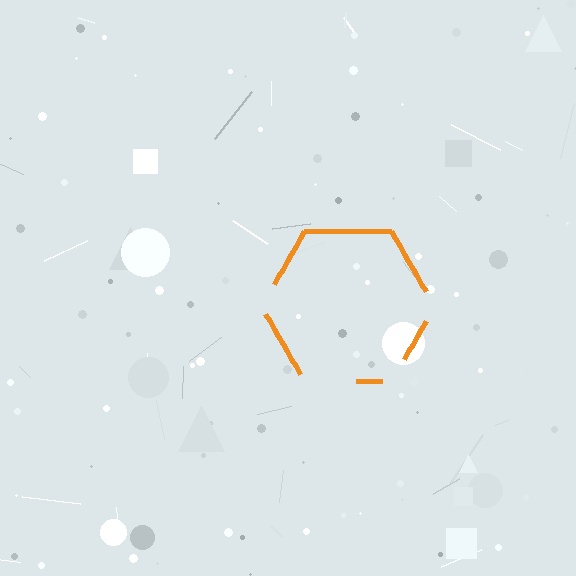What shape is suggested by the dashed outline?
The dashed outline suggests a hexagon.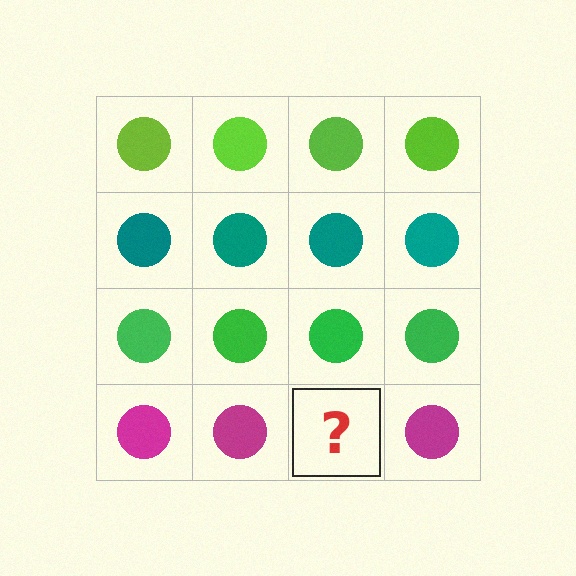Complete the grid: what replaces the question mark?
The question mark should be replaced with a magenta circle.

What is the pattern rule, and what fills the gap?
The rule is that each row has a consistent color. The gap should be filled with a magenta circle.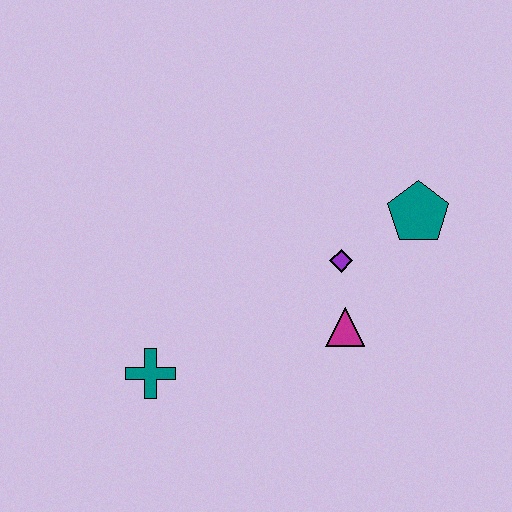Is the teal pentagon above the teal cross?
Yes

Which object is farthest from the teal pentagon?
The teal cross is farthest from the teal pentagon.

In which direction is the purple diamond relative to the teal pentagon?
The purple diamond is to the left of the teal pentagon.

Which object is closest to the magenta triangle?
The purple diamond is closest to the magenta triangle.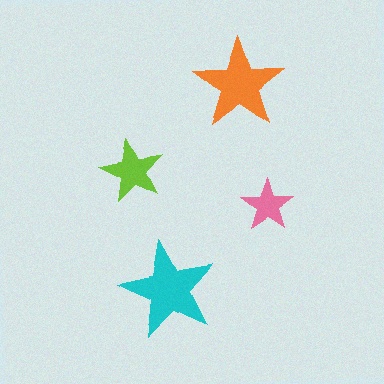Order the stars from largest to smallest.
the cyan one, the orange one, the lime one, the pink one.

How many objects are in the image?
There are 4 objects in the image.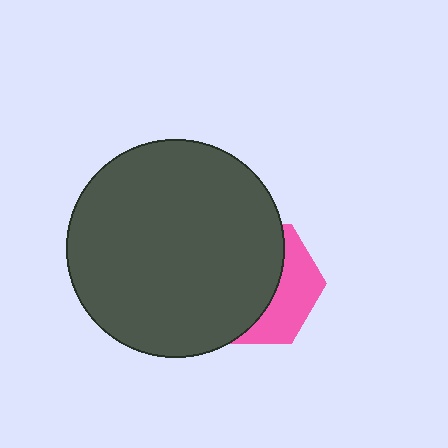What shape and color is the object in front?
The object in front is a dark gray circle.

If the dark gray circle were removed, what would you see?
You would see the complete pink hexagon.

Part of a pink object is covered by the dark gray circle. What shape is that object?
It is a hexagon.